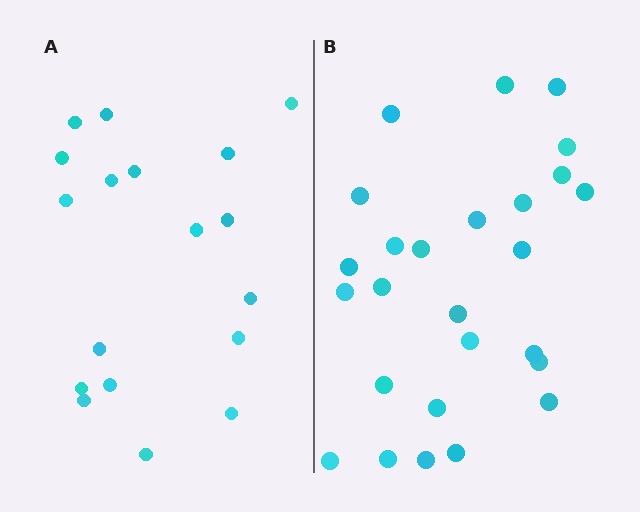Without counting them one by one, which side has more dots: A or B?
Region B (the right region) has more dots.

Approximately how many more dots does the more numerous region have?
Region B has roughly 8 or so more dots than region A.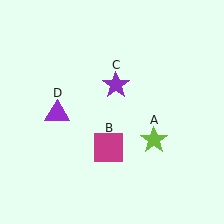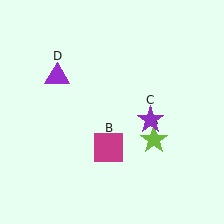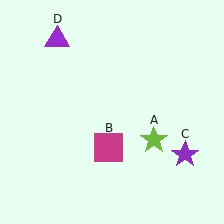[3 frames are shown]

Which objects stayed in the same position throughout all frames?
Lime star (object A) and magenta square (object B) remained stationary.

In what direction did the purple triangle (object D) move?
The purple triangle (object D) moved up.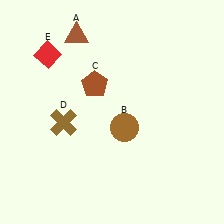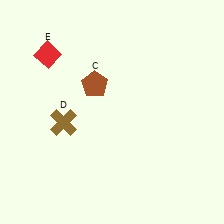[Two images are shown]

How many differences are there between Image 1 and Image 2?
There are 2 differences between the two images.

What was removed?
The brown triangle (A), the brown circle (B) were removed in Image 2.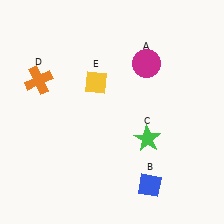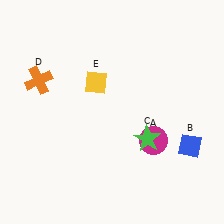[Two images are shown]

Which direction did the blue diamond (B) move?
The blue diamond (B) moved right.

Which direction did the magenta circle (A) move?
The magenta circle (A) moved down.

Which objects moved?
The objects that moved are: the magenta circle (A), the blue diamond (B).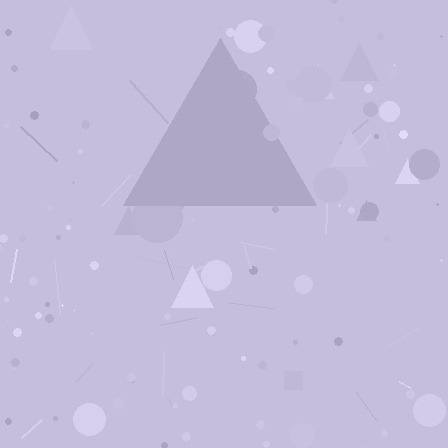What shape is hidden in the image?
A triangle is hidden in the image.